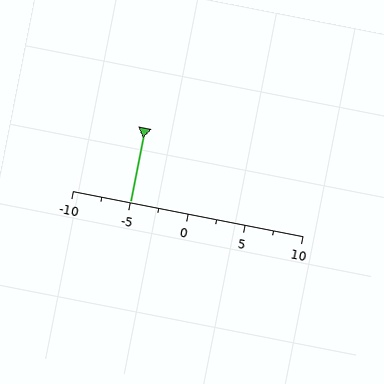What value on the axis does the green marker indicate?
The marker indicates approximately -5.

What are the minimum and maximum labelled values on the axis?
The axis runs from -10 to 10.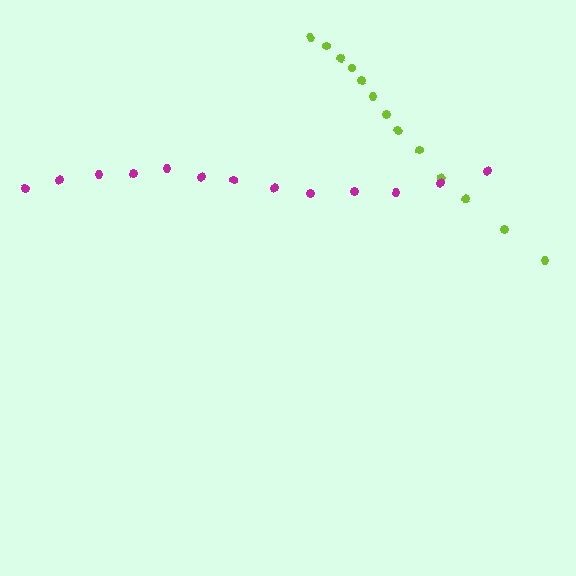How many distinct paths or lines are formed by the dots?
There are 2 distinct paths.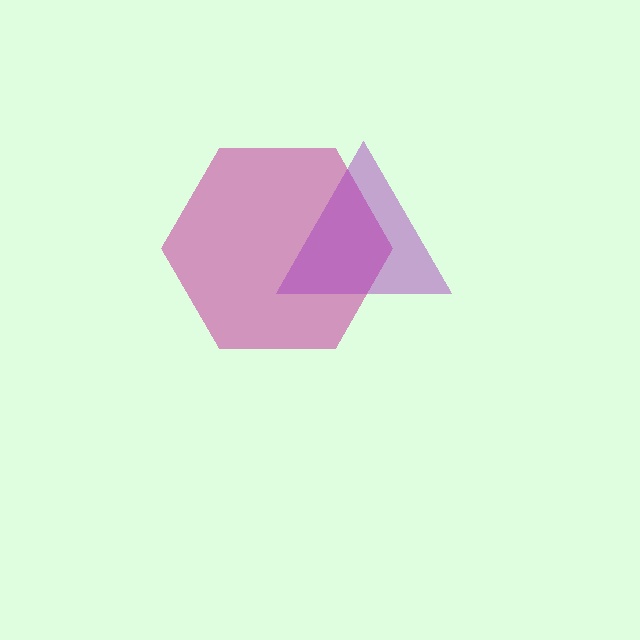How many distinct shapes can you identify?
There are 2 distinct shapes: a magenta hexagon, a purple triangle.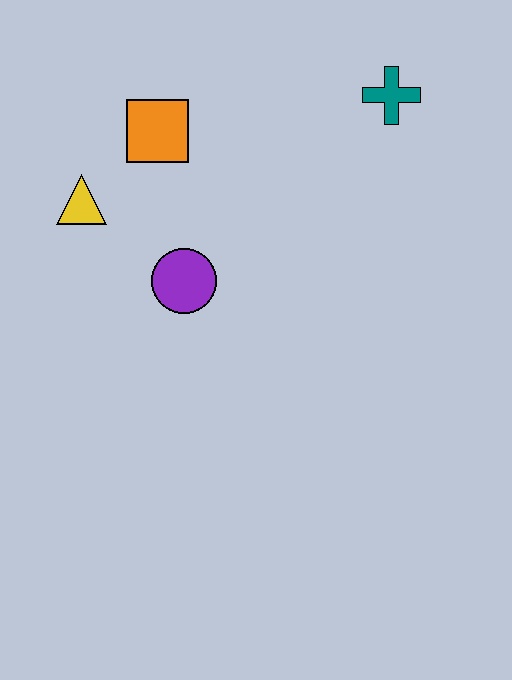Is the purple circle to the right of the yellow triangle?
Yes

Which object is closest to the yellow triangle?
The orange square is closest to the yellow triangle.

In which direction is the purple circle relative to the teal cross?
The purple circle is to the left of the teal cross.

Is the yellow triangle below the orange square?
Yes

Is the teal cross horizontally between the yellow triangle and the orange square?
No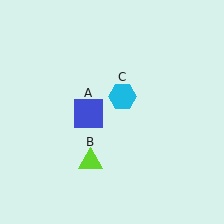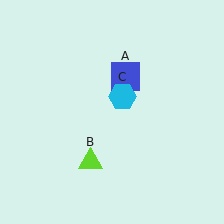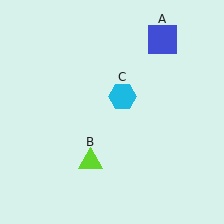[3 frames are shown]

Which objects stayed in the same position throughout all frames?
Lime triangle (object B) and cyan hexagon (object C) remained stationary.